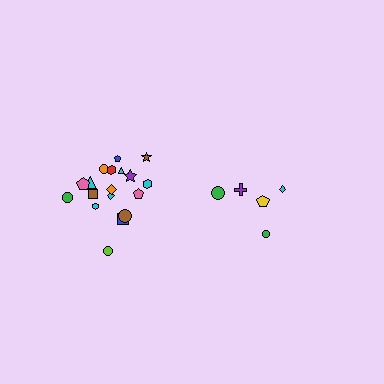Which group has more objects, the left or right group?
The left group.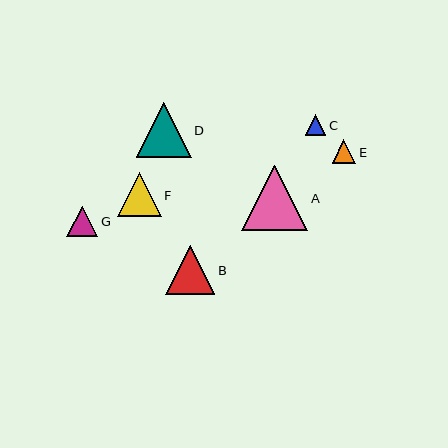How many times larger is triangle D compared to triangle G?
Triangle D is approximately 1.8 times the size of triangle G.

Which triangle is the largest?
Triangle A is the largest with a size of approximately 66 pixels.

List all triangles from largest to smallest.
From largest to smallest: A, D, B, F, G, E, C.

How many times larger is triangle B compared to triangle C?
Triangle B is approximately 2.4 times the size of triangle C.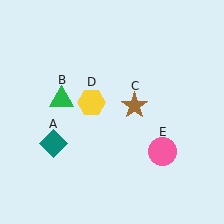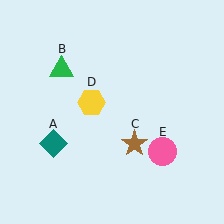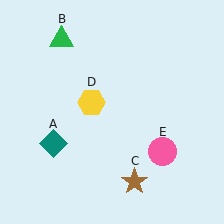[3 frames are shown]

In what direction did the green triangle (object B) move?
The green triangle (object B) moved up.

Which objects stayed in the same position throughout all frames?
Teal diamond (object A) and yellow hexagon (object D) and pink circle (object E) remained stationary.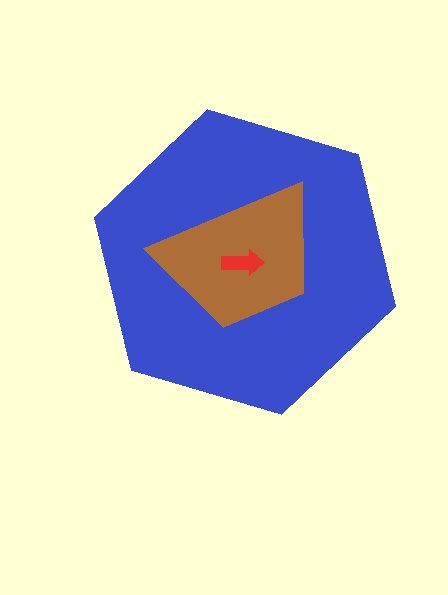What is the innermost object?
The red arrow.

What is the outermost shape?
The blue hexagon.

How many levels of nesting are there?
3.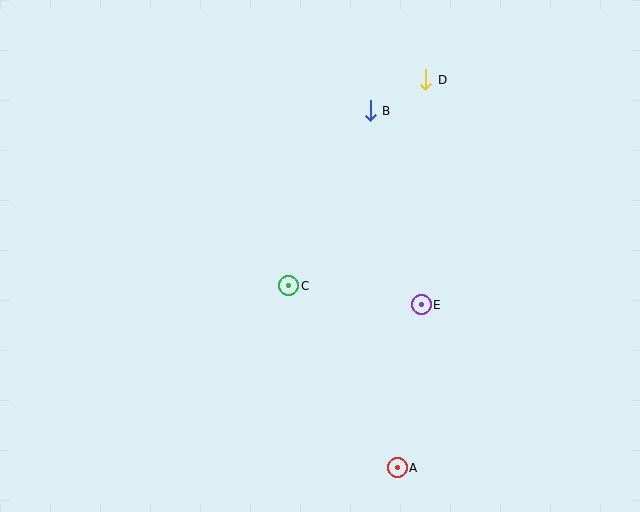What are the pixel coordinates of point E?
Point E is at (421, 305).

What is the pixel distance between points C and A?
The distance between C and A is 212 pixels.